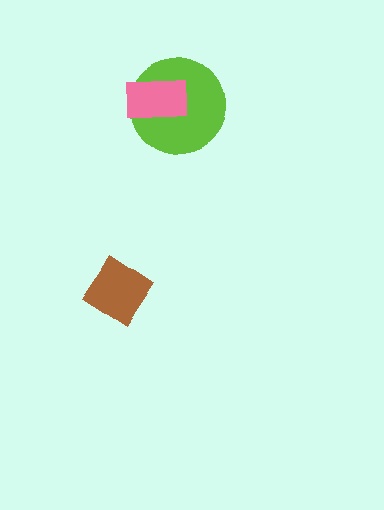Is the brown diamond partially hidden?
No, no other shape covers it.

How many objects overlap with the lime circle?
1 object overlaps with the lime circle.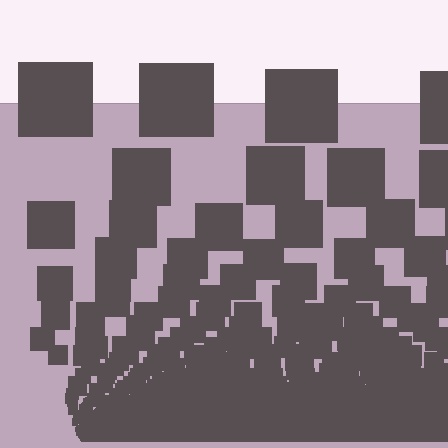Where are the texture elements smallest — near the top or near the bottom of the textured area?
Near the bottom.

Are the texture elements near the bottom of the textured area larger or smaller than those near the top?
Smaller. The gradient is inverted — elements near the bottom are smaller and denser.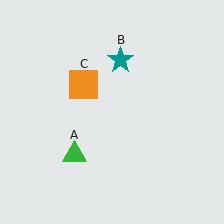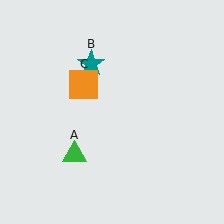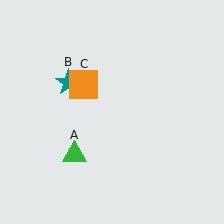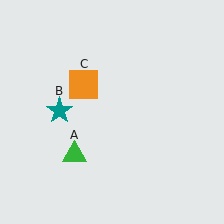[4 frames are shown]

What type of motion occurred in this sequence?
The teal star (object B) rotated counterclockwise around the center of the scene.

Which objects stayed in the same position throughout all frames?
Green triangle (object A) and orange square (object C) remained stationary.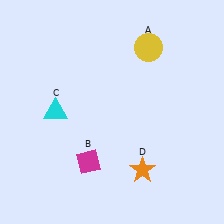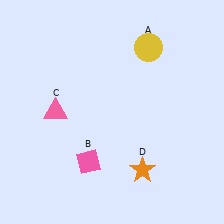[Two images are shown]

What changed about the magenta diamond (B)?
In Image 1, B is magenta. In Image 2, it changed to pink.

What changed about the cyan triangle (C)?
In Image 1, C is cyan. In Image 2, it changed to pink.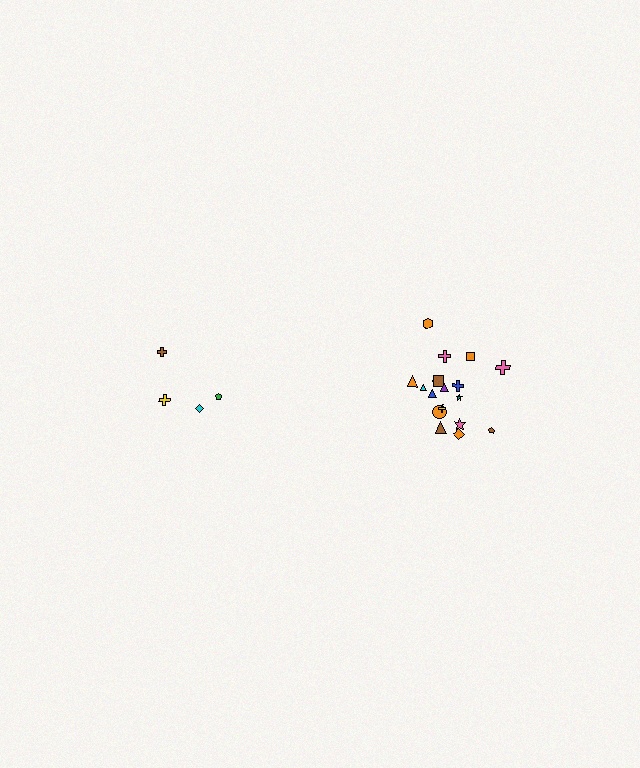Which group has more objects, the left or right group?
The right group.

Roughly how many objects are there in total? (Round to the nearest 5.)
Roughly 20 objects in total.